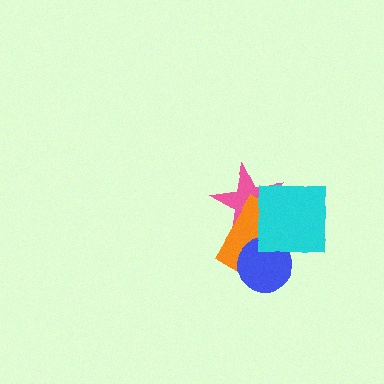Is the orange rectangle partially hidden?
Yes, it is partially covered by another shape.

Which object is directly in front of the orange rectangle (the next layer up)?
The blue circle is directly in front of the orange rectangle.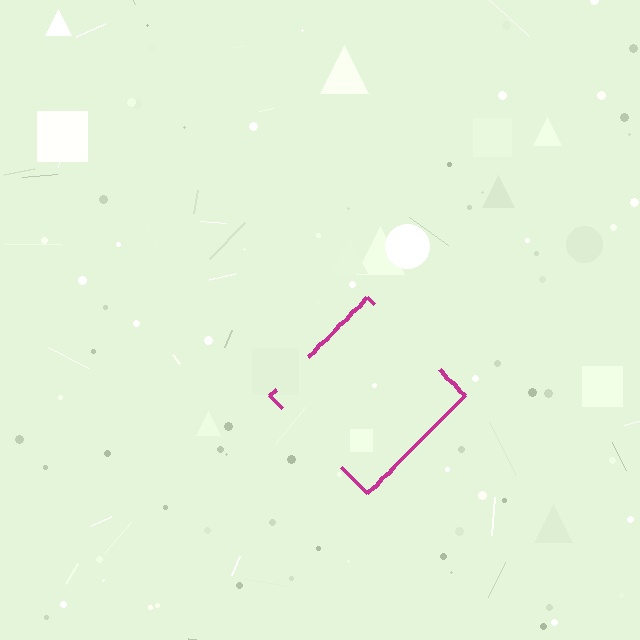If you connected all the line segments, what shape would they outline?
They would outline a diamond.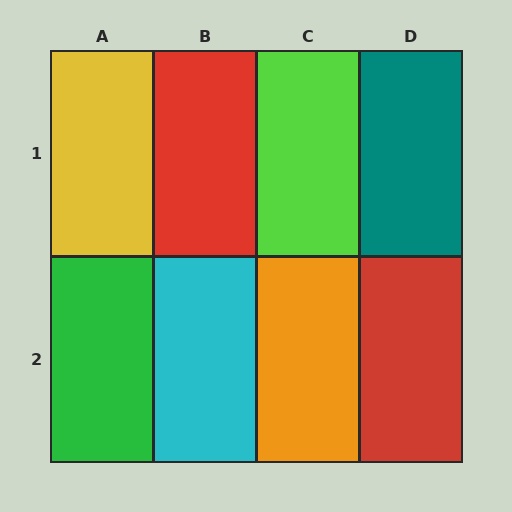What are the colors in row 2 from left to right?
Green, cyan, orange, red.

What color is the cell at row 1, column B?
Red.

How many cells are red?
2 cells are red.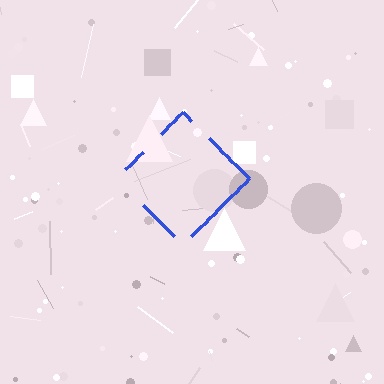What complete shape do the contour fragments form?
The contour fragments form a diamond.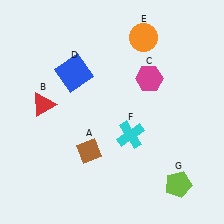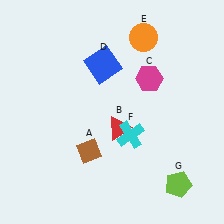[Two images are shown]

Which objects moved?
The objects that moved are: the red triangle (B), the blue square (D).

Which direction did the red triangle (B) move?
The red triangle (B) moved right.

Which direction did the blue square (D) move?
The blue square (D) moved right.